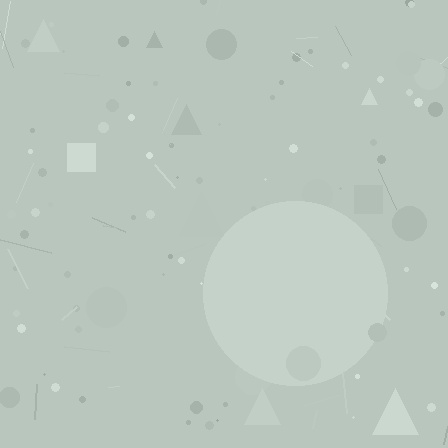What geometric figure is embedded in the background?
A circle is embedded in the background.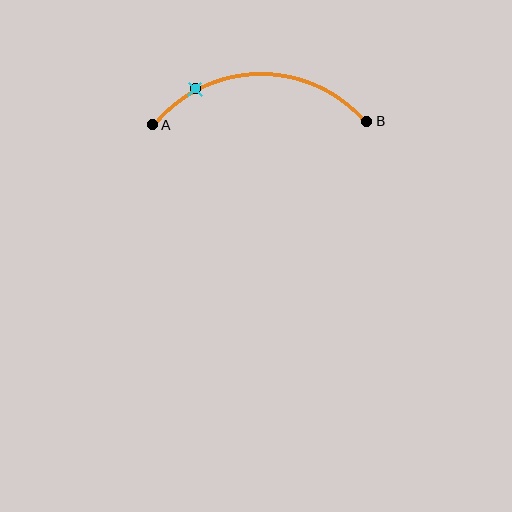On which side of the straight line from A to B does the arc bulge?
The arc bulges above the straight line connecting A and B.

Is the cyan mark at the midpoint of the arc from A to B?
No. The cyan mark lies on the arc but is closer to endpoint A. The arc midpoint would be at the point on the curve equidistant along the arc from both A and B.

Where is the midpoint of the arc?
The arc midpoint is the point on the curve farthest from the straight line joining A and B. It sits above that line.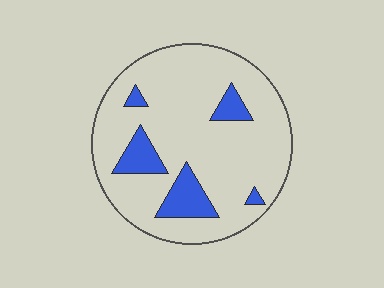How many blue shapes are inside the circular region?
5.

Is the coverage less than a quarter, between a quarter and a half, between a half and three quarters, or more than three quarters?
Less than a quarter.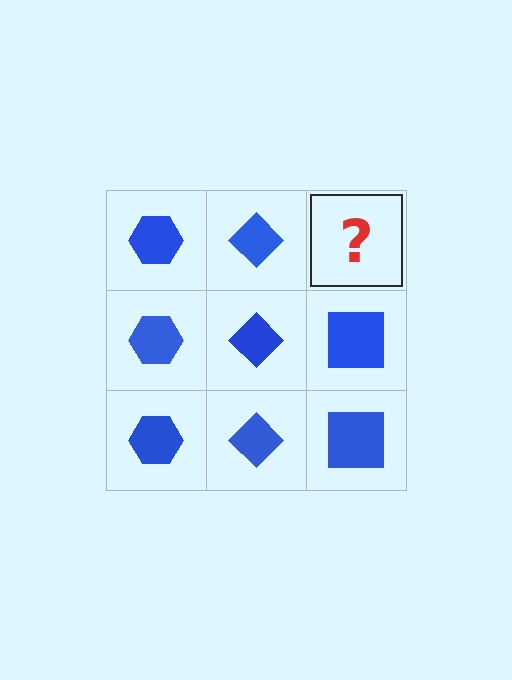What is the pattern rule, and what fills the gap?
The rule is that each column has a consistent shape. The gap should be filled with a blue square.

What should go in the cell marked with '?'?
The missing cell should contain a blue square.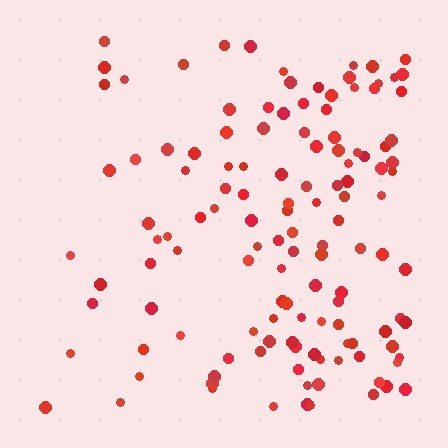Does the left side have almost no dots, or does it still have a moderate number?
Still a moderate number, just noticeably fewer than the right.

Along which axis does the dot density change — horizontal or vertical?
Horizontal.